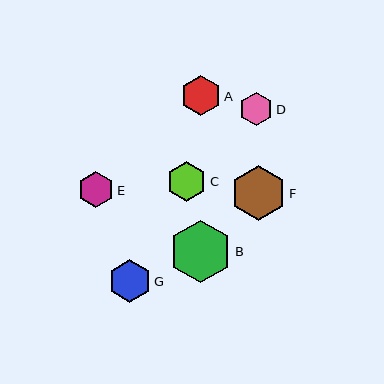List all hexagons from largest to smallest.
From largest to smallest: B, F, G, A, C, E, D.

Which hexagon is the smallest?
Hexagon D is the smallest with a size of approximately 33 pixels.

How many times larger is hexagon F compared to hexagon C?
Hexagon F is approximately 1.4 times the size of hexagon C.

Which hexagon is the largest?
Hexagon B is the largest with a size of approximately 63 pixels.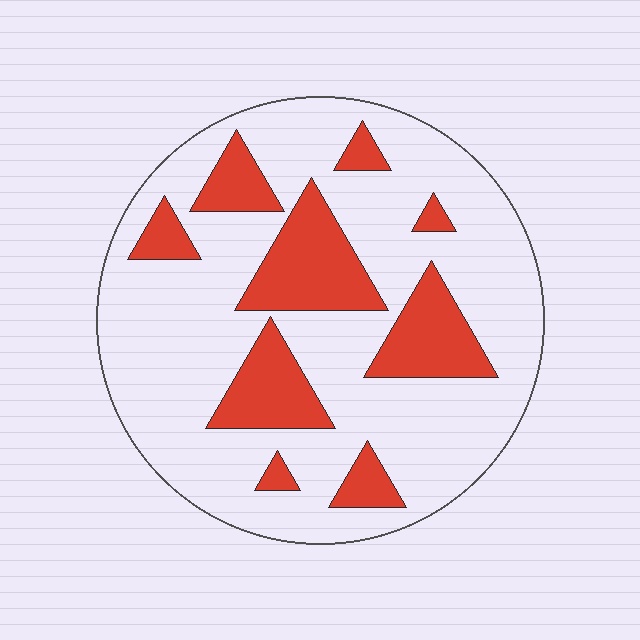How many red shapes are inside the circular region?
9.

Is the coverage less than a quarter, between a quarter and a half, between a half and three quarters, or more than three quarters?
Less than a quarter.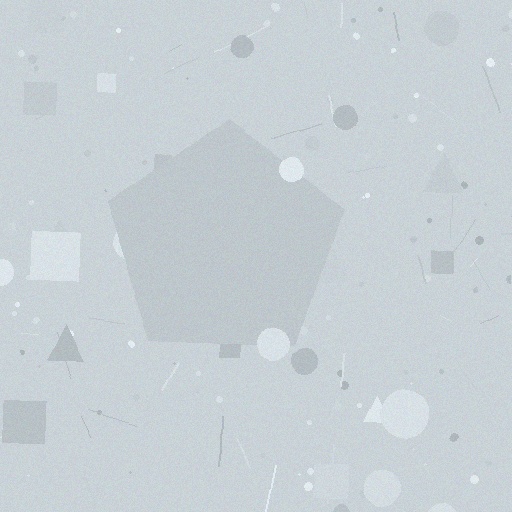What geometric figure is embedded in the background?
A pentagon is embedded in the background.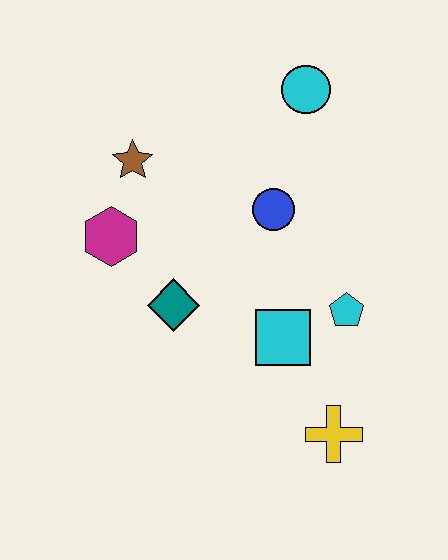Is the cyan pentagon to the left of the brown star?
No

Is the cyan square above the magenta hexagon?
No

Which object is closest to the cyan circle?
The blue circle is closest to the cyan circle.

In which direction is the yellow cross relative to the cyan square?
The yellow cross is below the cyan square.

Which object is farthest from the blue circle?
The yellow cross is farthest from the blue circle.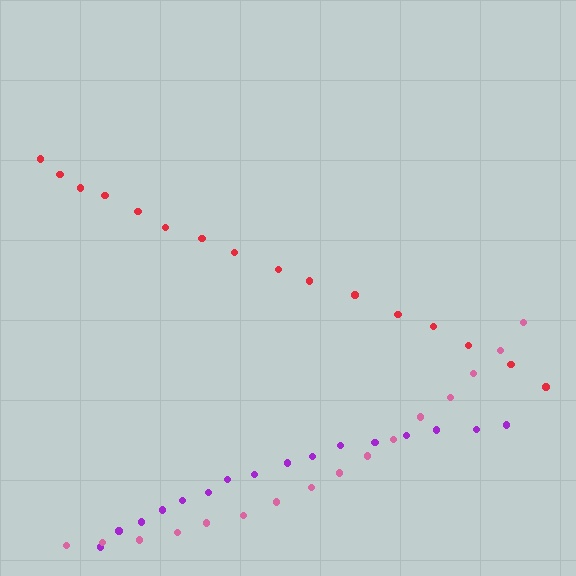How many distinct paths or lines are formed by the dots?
There are 3 distinct paths.